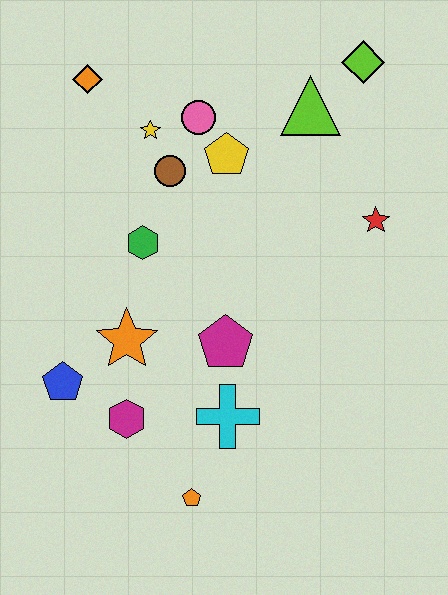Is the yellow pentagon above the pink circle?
No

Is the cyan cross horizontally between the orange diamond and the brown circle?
No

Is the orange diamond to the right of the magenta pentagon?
No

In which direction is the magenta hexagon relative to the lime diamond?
The magenta hexagon is below the lime diamond.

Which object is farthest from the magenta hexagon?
The lime diamond is farthest from the magenta hexagon.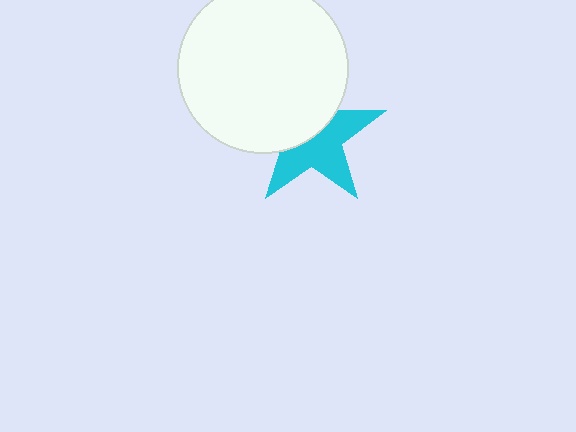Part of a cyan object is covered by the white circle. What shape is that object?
It is a star.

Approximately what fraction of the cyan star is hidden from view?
Roughly 46% of the cyan star is hidden behind the white circle.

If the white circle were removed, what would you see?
You would see the complete cyan star.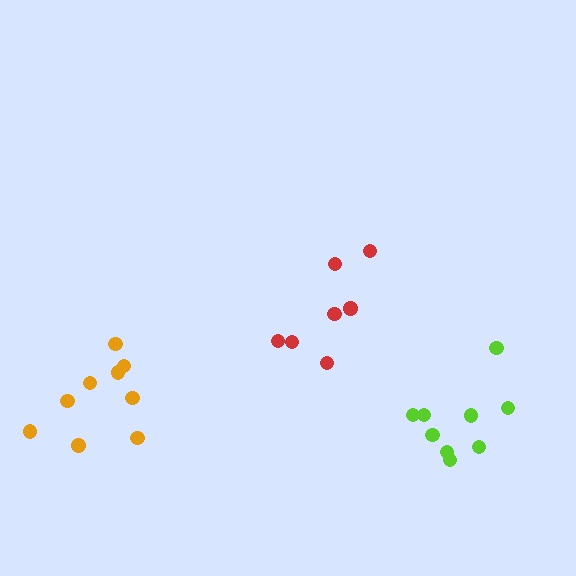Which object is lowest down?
The lime cluster is bottommost.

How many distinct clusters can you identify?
There are 3 distinct clusters.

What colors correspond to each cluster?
The clusters are colored: orange, red, lime.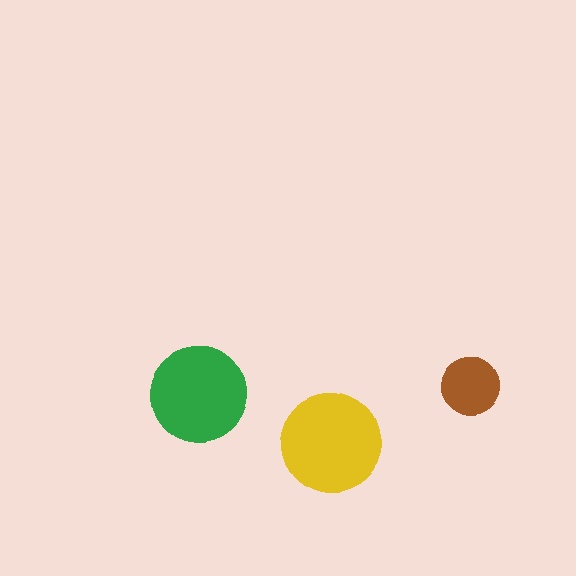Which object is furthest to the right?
The brown circle is rightmost.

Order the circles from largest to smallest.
the yellow one, the green one, the brown one.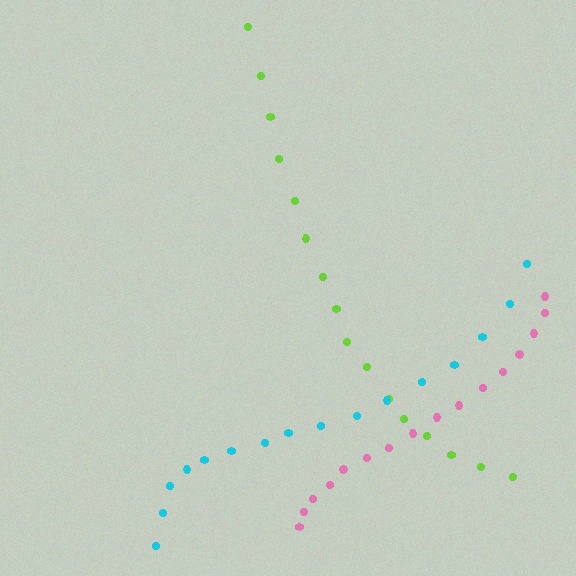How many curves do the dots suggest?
There are 3 distinct paths.